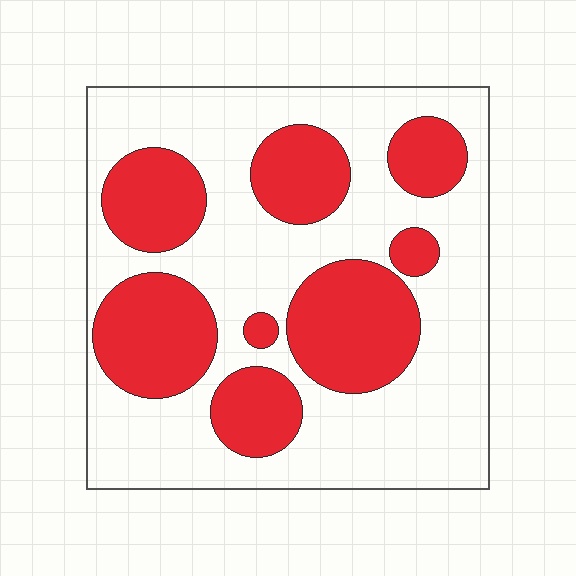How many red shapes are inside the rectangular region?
8.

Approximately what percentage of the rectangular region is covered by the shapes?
Approximately 35%.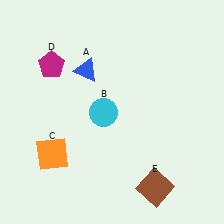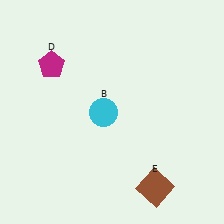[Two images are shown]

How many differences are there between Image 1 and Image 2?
There are 2 differences between the two images.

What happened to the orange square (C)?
The orange square (C) was removed in Image 2. It was in the bottom-left area of Image 1.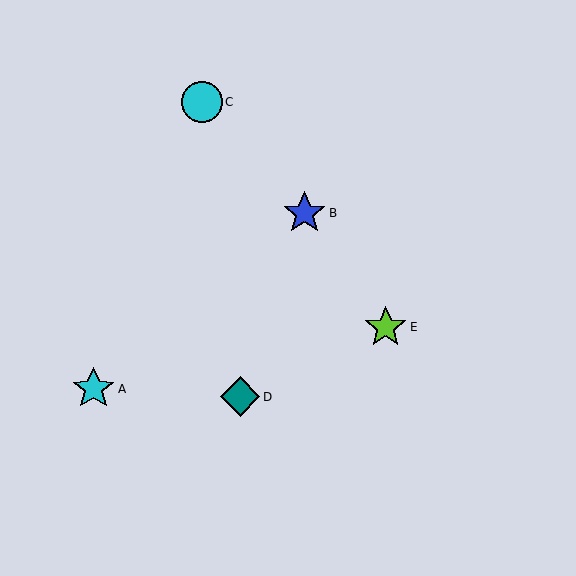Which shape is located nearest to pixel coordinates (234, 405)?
The teal diamond (labeled D) at (240, 397) is nearest to that location.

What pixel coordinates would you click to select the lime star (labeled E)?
Click at (386, 327) to select the lime star E.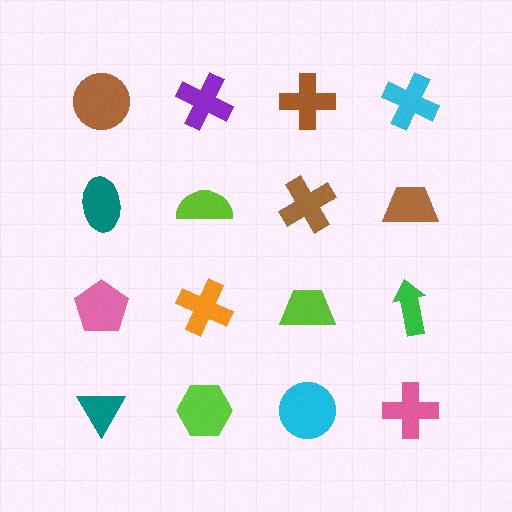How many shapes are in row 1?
4 shapes.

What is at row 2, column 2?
A lime semicircle.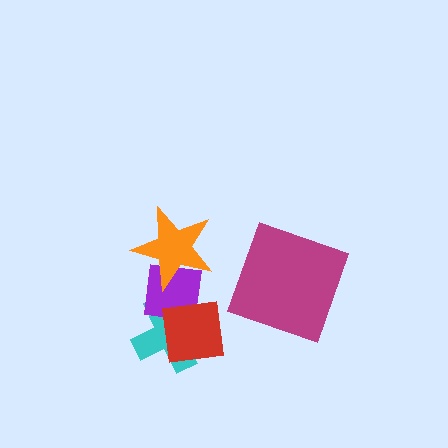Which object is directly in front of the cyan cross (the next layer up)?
The purple square is directly in front of the cyan cross.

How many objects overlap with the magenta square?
0 objects overlap with the magenta square.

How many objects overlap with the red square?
2 objects overlap with the red square.